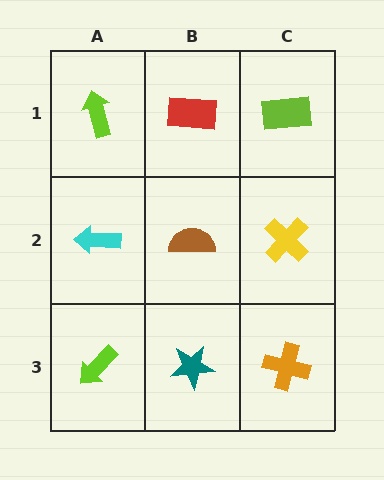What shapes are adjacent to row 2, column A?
A lime arrow (row 1, column A), a lime arrow (row 3, column A), a brown semicircle (row 2, column B).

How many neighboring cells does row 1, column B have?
3.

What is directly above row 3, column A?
A cyan arrow.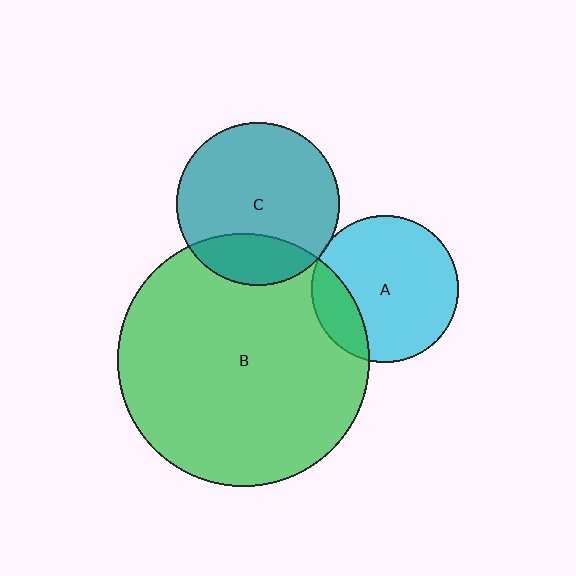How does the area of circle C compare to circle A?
Approximately 1.2 times.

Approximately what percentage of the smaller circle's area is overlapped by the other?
Approximately 20%.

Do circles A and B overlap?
Yes.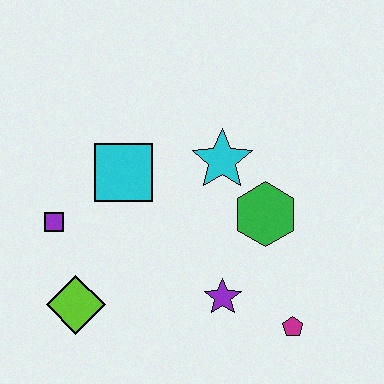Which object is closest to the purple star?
The magenta pentagon is closest to the purple star.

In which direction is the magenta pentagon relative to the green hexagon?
The magenta pentagon is below the green hexagon.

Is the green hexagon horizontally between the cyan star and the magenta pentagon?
Yes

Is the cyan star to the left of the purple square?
No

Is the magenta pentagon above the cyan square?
No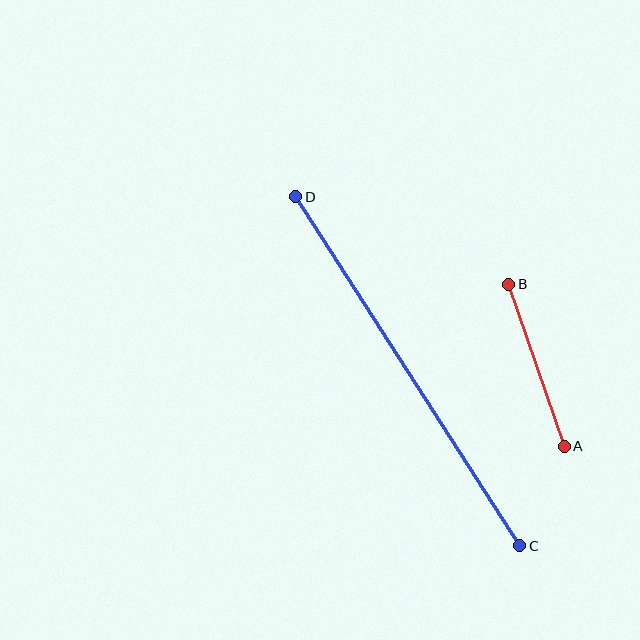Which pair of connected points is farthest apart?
Points C and D are farthest apart.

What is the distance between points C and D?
The distance is approximately 415 pixels.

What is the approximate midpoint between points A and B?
The midpoint is at approximately (536, 365) pixels.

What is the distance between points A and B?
The distance is approximately 171 pixels.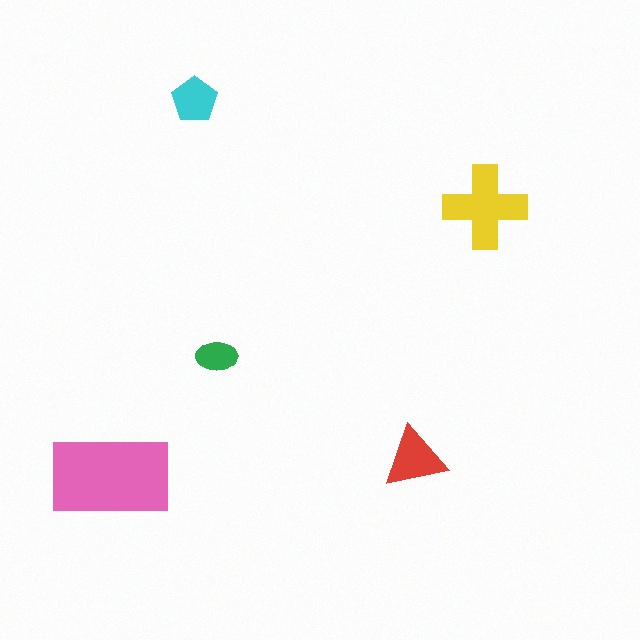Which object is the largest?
The pink rectangle.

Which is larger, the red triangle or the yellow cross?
The yellow cross.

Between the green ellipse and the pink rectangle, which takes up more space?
The pink rectangle.